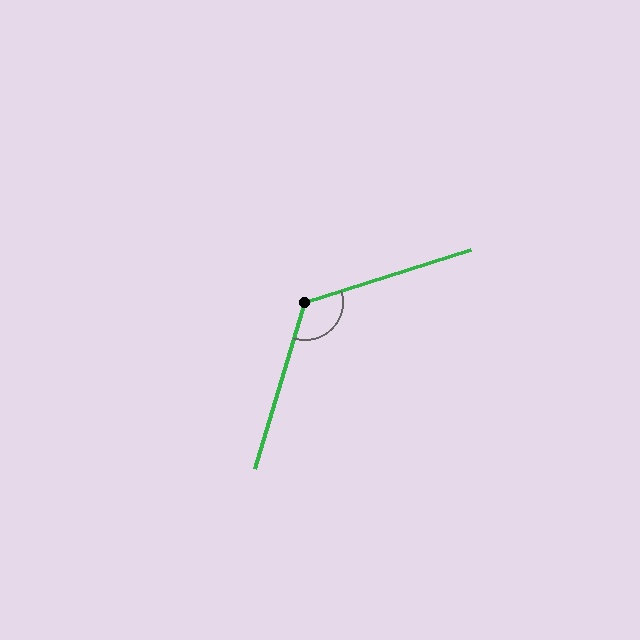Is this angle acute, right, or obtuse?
It is obtuse.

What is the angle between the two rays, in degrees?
Approximately 124 degrees.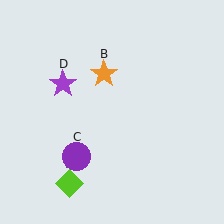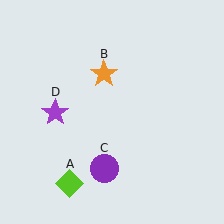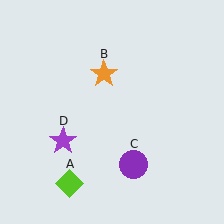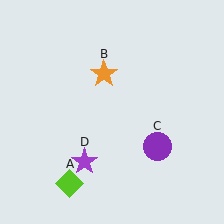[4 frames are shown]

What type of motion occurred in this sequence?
The purple circle (object C), purple star (object D) rotated counterclockwise around the center of the scene.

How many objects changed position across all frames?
2 objects changed position: purple circle (object C), purple star (object D).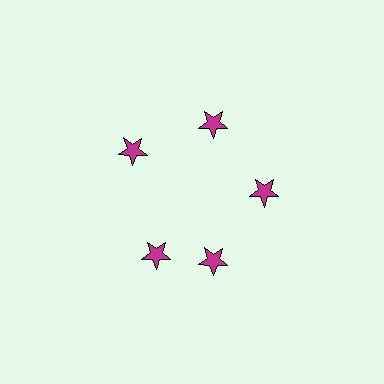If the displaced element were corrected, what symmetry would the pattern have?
It would have 5-fold rotational symmetry — the pattern would map onto itself every 72 degrees.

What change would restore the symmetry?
The symmetry would be restored by rotating it back into even spacing with its neighbors so that all 5 stars sit at equal angles and equal distance from the center.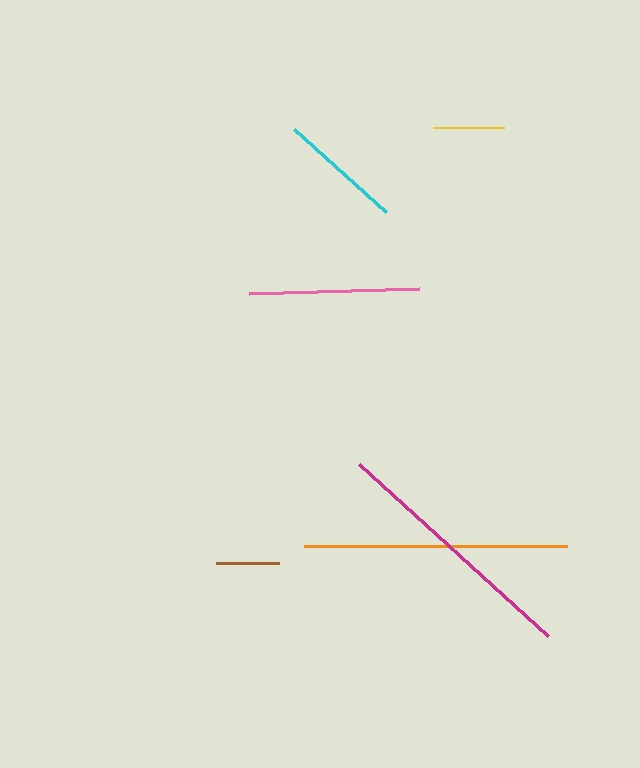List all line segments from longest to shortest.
From longest to shortest: orange, magenta, pink, cyan, yellow, brown.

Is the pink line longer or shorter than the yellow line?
The pink line is longer than the yellow line.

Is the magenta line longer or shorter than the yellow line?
The magenta line is longer than the yellow line.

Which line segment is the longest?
The orange line is the longest at approximately 262 pixels.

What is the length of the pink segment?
The pink segment is approximately 170 pixels long.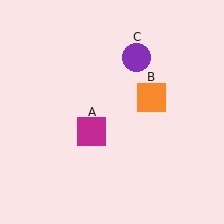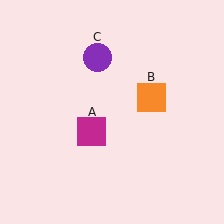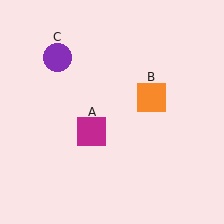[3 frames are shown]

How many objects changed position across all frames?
1 object changed position: purple circle (object C).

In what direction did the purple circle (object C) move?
The purple circle (object C) moved left.